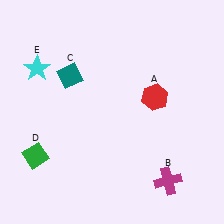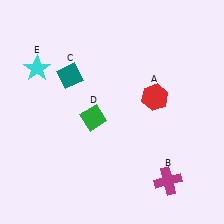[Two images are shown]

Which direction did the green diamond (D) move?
The green diamond (D) moved right.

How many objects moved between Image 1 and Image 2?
1 object moved between the two images.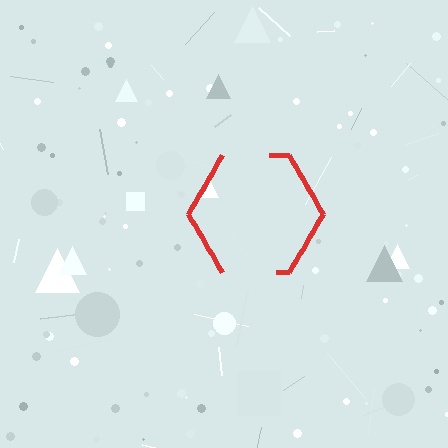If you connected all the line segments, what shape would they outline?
They would outline a hexagon.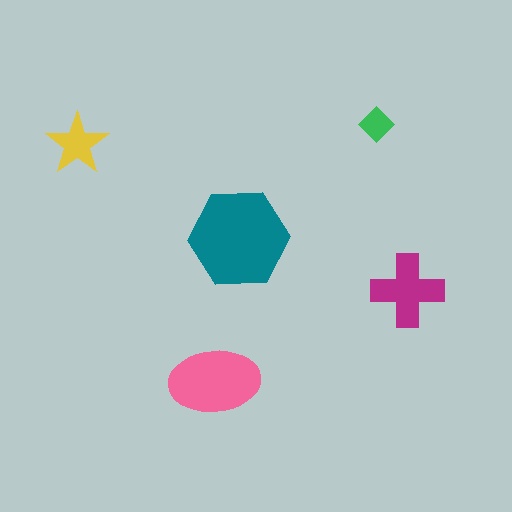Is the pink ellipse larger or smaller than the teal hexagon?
Smaller.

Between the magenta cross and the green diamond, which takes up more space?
The magenta cross.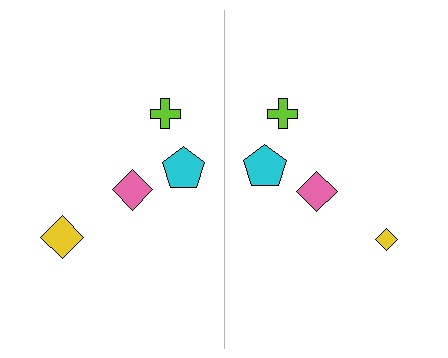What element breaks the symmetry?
The yellow diamond on the right side has a different size than its mirror counterpart.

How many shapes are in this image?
There are 8 shapes in this image.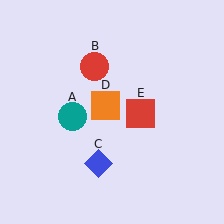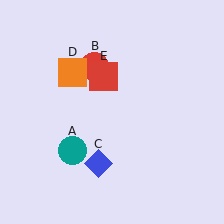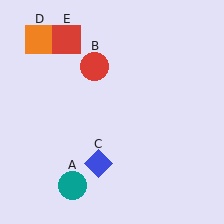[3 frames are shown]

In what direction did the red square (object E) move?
The red square (object E) moved up and to the left.